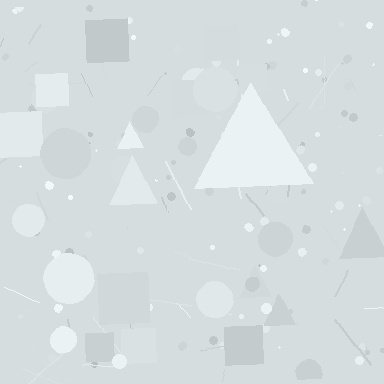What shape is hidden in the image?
A triangle is hidden in the image.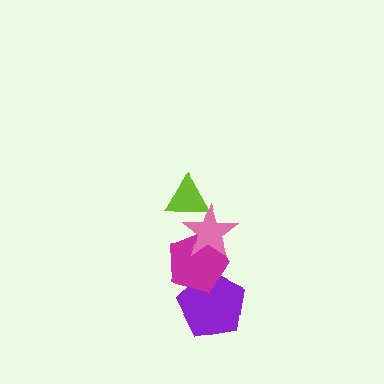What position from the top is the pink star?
The pink star is 2nd from the top.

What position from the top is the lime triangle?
The lime triangle is 1st from the top.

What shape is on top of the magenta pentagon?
The pink star is on top of the magenta pentagon.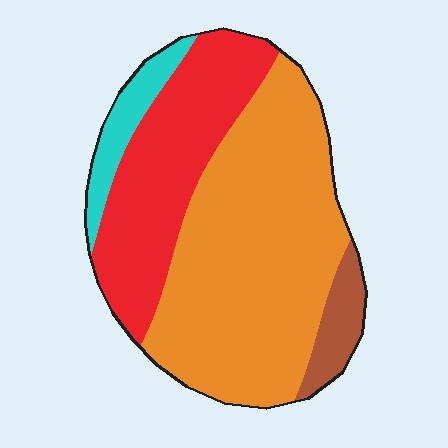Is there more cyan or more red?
Red.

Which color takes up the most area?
Orange, at roughly 55%.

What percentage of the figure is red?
Red covers around 30% of the figure.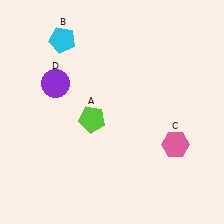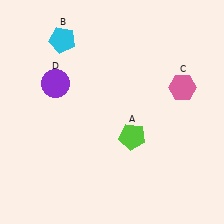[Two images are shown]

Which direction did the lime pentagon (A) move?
The lime pentagon (A) moved right.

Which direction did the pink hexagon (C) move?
The pink hexagon (C) moved up.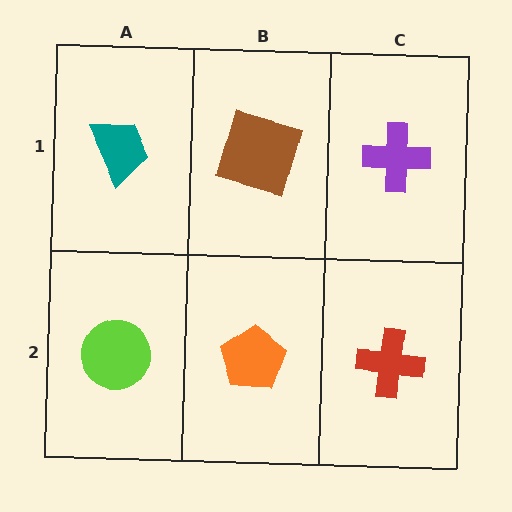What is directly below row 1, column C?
A red cross.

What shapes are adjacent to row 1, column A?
A lime circle (row 2, column A), a brown square (row 1, column B).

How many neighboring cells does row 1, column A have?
2.